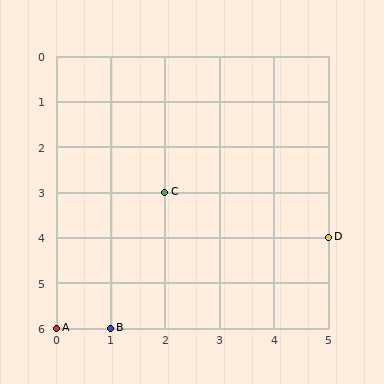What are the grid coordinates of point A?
Point A is at grid coordinates (0, 6).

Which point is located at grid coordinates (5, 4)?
Point D is at (5, 4).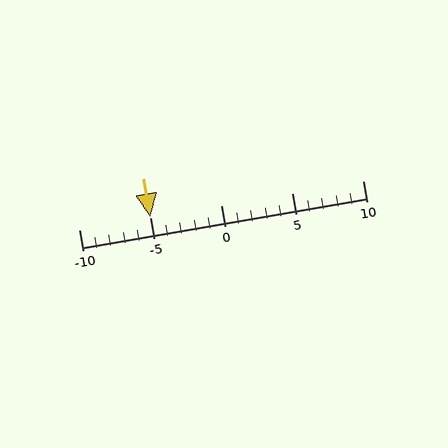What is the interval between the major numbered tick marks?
The major tick marks are spaced 5 units apart.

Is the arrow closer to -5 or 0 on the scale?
The arrow is closer to -5.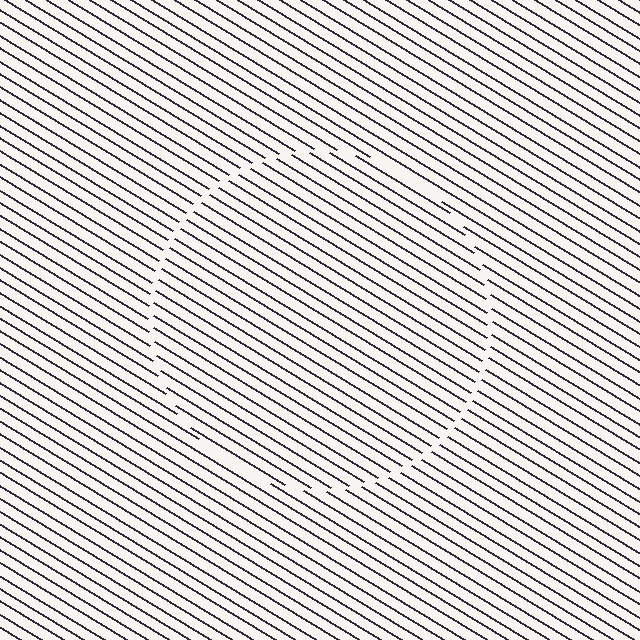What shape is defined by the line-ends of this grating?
An illusory circle. The interior of the shape contains the same grating, shifted by half a period — the contour is defined by the phase discontinuity where line-ends from the inner and outer gratings abut.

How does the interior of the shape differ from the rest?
The interior of the shape contains the same grating, shifted by half a period — the contour is defined by the phase discontinuity where line-ends from the inner and outer gratings abut.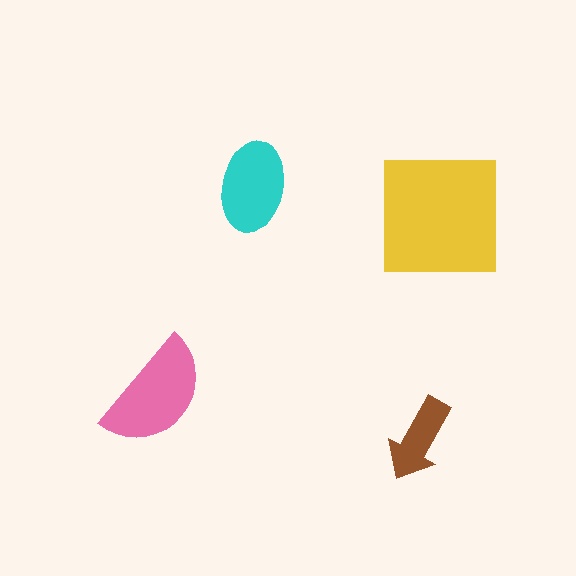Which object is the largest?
The yellow square.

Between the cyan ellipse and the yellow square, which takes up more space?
The yellow square.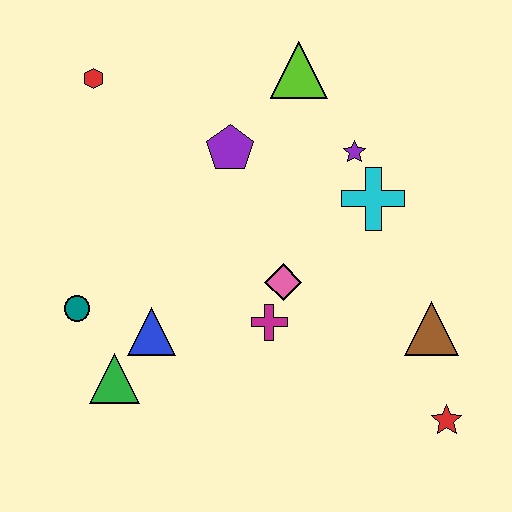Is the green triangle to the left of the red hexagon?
No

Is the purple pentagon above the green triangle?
Yes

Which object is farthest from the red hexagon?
The red star is farthest from the red hexagon.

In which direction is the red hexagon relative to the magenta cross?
The red hexagon is above the magenta cross.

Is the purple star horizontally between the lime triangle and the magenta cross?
No